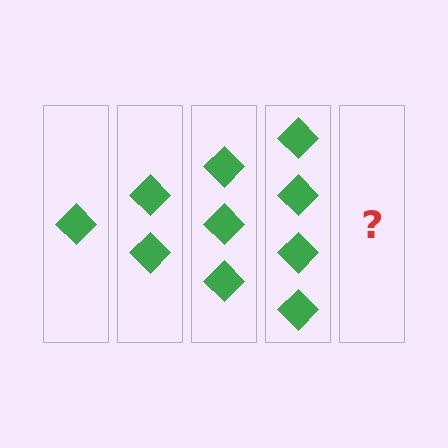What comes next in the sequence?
The next element should be 5 diamonds.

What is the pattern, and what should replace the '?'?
The pattern is that each step adds one more diamond. The '?' should be 5 diamonds.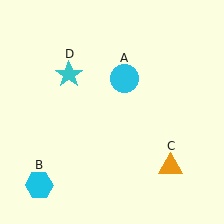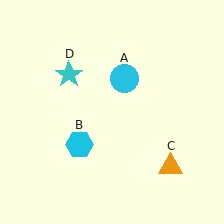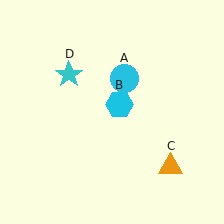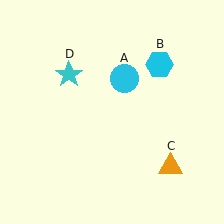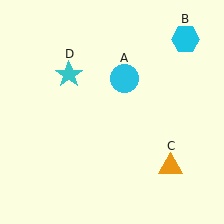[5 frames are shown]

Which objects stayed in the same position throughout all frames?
Cyan circle (object A) and orange triangle (object C) and cyan star (object D) remained stationary.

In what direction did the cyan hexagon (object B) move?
The cyan hexagon (object B) moved up and to the right.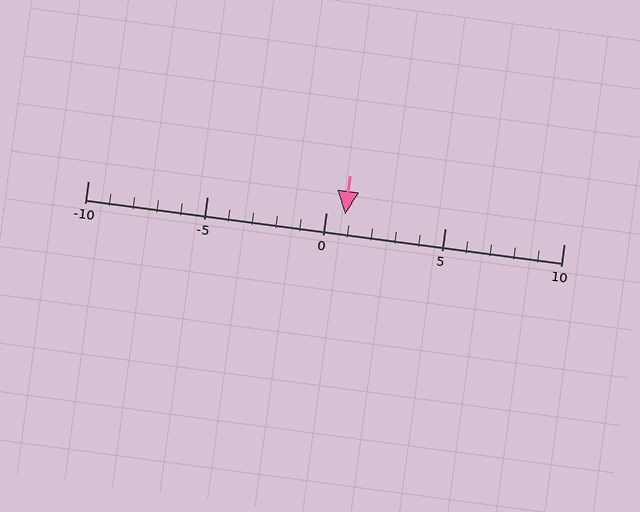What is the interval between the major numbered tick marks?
The major tick marks are spaced 5 units apart.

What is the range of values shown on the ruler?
The ruler shows values from -10 to 10.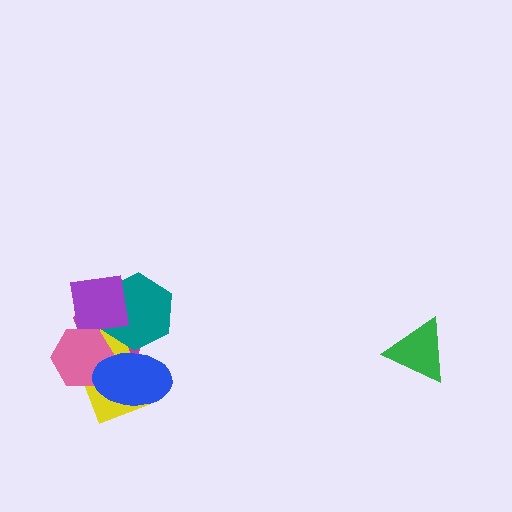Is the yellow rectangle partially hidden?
Yes, it is partially covered by another shape.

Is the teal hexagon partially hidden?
Yes, it is partially covered by another shape.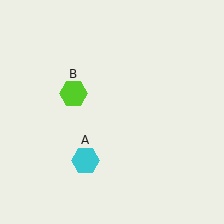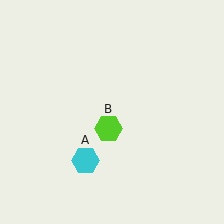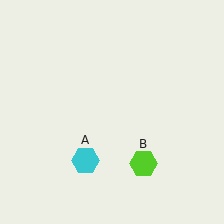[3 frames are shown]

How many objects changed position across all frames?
1 object changed position: lime hexagon (object B).